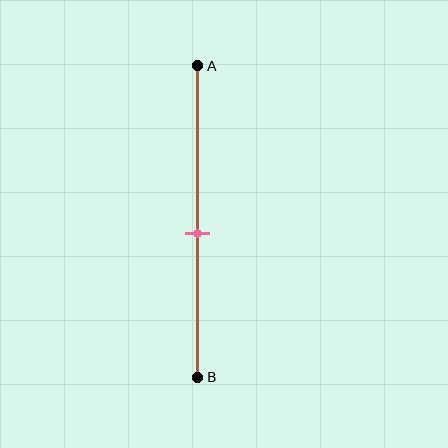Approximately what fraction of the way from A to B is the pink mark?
The pink mark is approximately 55% of the way from A to B.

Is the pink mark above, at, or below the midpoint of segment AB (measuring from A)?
The pink mark is below the midpoint of segment AB.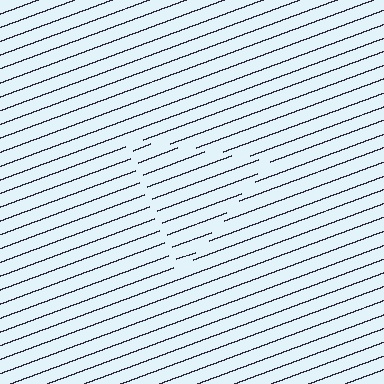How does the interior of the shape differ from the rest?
The interior of the shape contains the same grating, shifted by half a period — the contour is defined by the phase discontinuity where line-ends from the inner and outer gratings abut.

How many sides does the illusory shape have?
3 sides — the line-ends trace a triangle.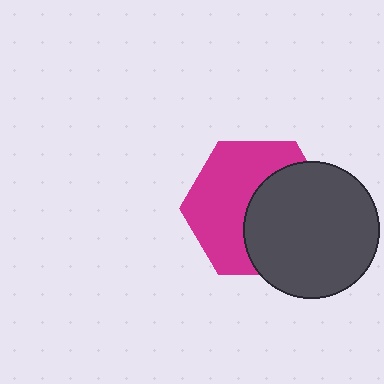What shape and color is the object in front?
The object in front is a dark gray circle.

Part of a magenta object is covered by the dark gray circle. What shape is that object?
It is a hexagon.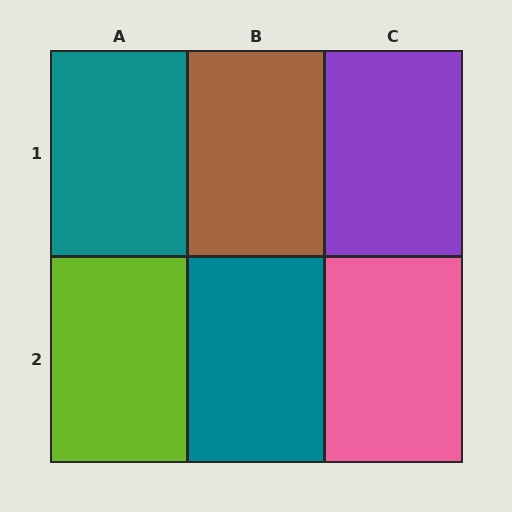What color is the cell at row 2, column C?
Pink.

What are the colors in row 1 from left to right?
Teal, brown, purple.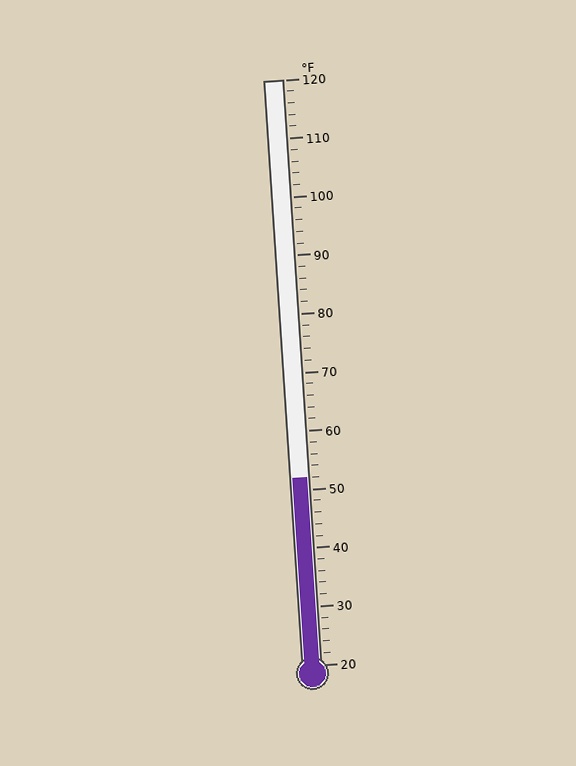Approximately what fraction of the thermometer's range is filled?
The thermometer is filled to approximately 30% of its range.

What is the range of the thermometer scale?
The thermometer scale ranges from 20°F to 120°F.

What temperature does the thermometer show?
The thermometer shows approximately 52°F.